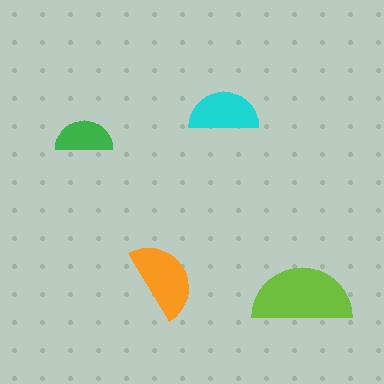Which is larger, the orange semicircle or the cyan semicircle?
The orange one.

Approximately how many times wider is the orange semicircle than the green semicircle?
About 1.5 times wider.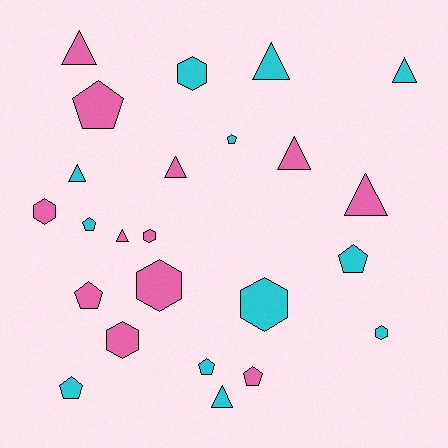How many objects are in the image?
There are 24 objects.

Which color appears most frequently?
Pink, with 12 objects.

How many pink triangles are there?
There are 5 pink triangles.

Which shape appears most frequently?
Triangle, with 9 objects.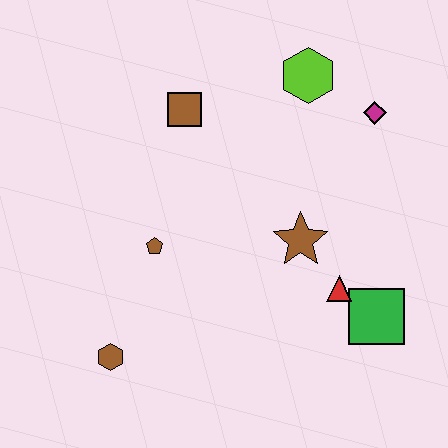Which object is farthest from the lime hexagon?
The brown hexagon is farthest from the lime hexagon.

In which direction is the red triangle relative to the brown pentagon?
The red triangle is to the right of the brown pentagon.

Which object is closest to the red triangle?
The green square is closest to the red triangle.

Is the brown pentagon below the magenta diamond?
Yes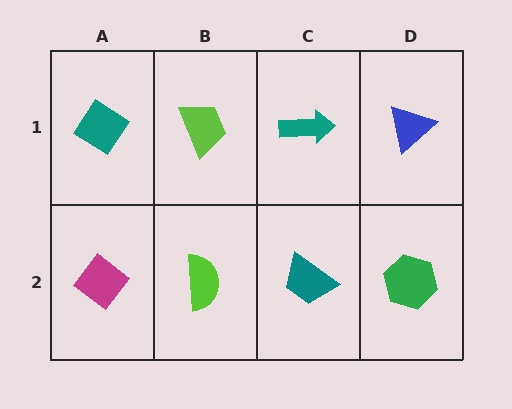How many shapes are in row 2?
4 shapes.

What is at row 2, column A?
A magenta diamond.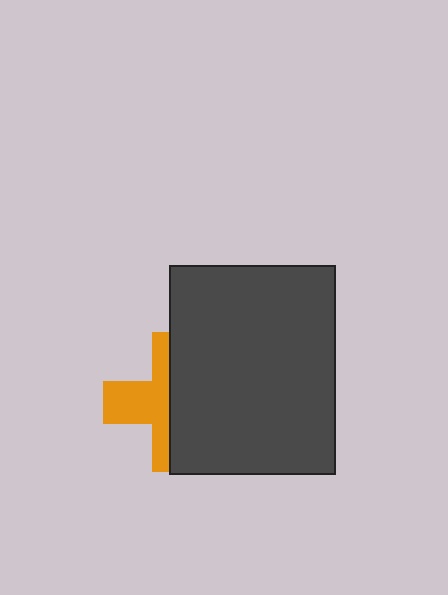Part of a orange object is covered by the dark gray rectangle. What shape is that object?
It is a cross.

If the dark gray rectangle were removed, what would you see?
You would see the complete orange cross.